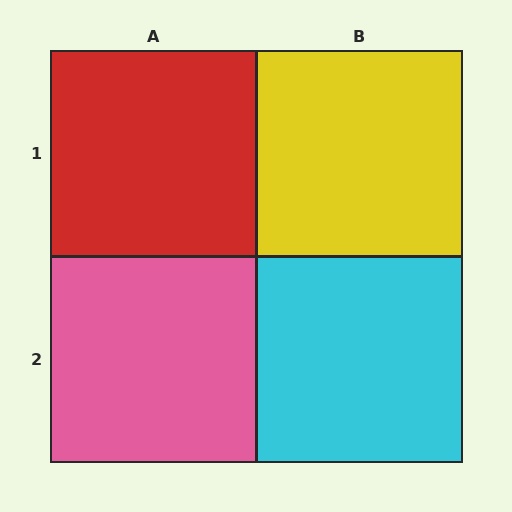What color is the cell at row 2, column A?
Pink.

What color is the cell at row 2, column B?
Cyan.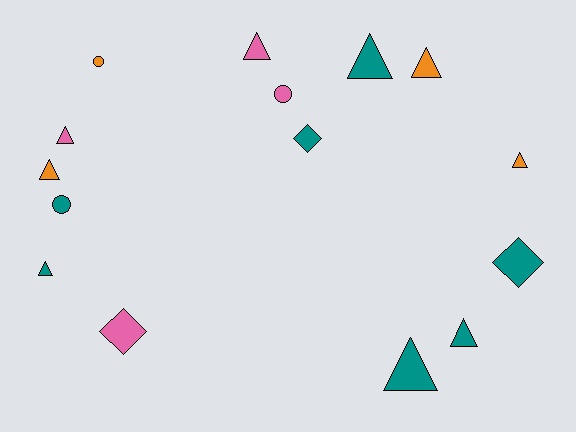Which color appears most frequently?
Teal, with 7 objects.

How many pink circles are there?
There is 1 pink circle.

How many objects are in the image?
There are 15 objects.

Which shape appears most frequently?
Triangle, with 9 objects.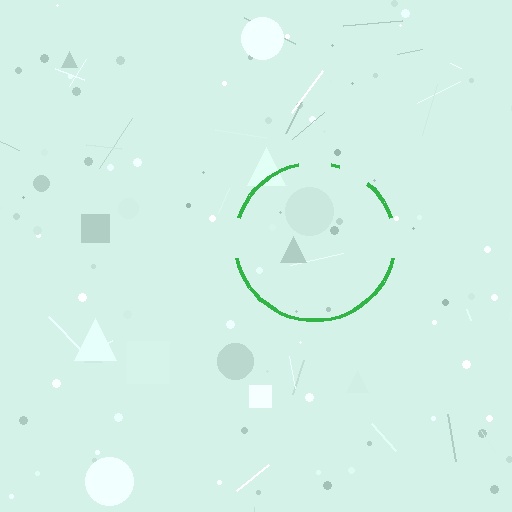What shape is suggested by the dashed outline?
The dashed outline suggests a circle.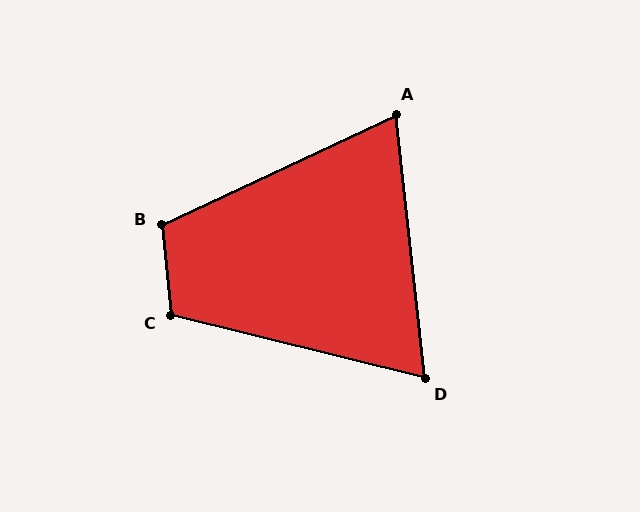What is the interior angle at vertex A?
Approximately 71 degrees (acute).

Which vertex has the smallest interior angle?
D, at approximately 70 degrees.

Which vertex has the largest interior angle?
B, at approximately 110 degrees.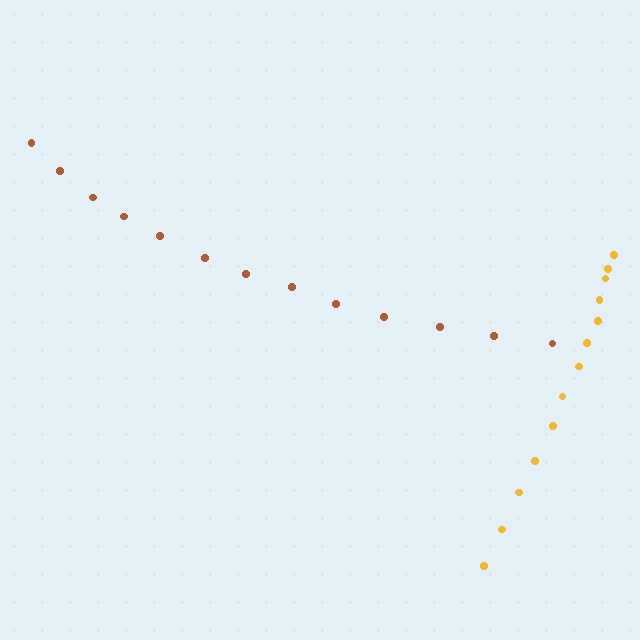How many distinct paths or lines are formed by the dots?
There are 2 distinct paths.